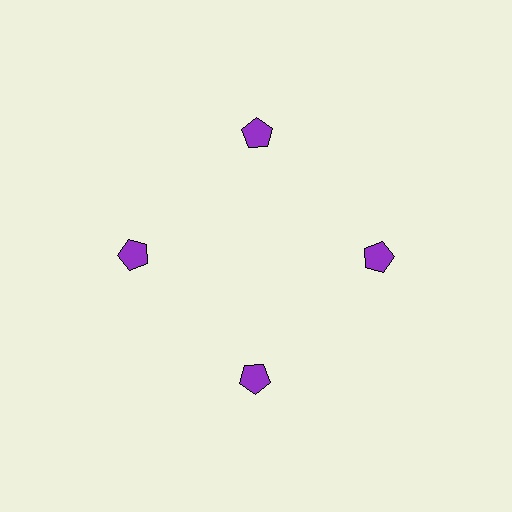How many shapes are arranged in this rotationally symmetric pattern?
There are 4 shapes, arranged in 4 groups of 1.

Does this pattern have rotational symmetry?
Yes, this pattern has 4-fold rotational symmetry. It looks the same after rotating 90 degrees around the center.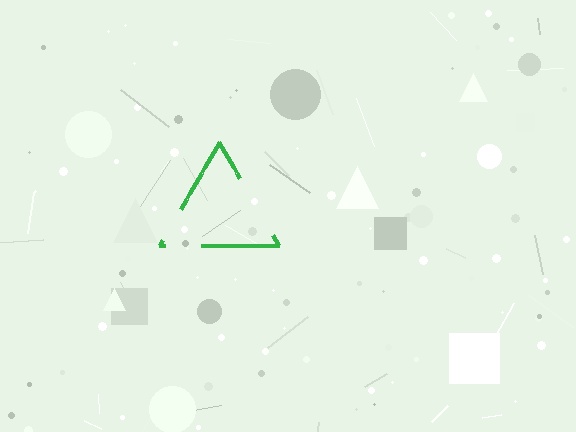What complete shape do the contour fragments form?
The contour fragments form a triangle.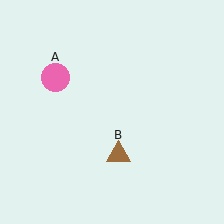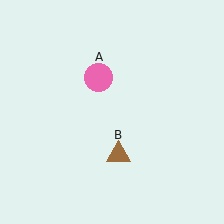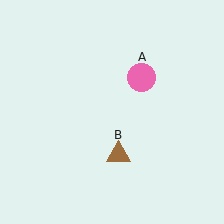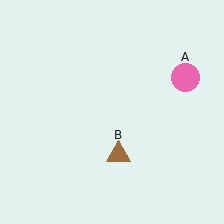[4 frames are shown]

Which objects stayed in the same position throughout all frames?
Brown triangle (object B) remained stationary.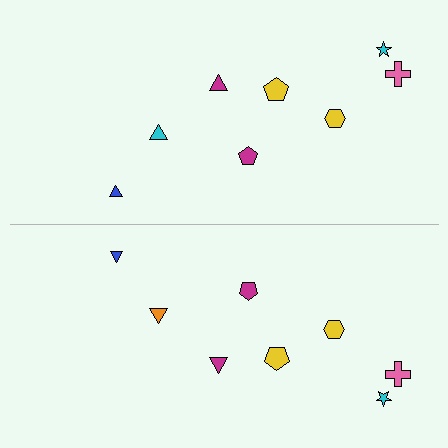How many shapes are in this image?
There are 16 shapes in this image.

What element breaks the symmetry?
The orange triangle on the bottom side breaks the symmetry — its mirror counterpart is cyan.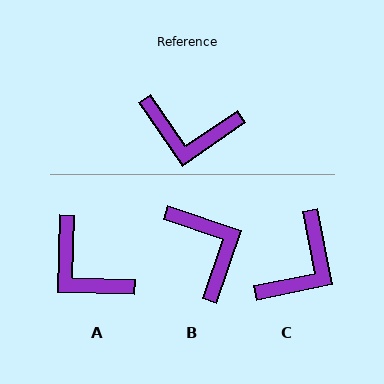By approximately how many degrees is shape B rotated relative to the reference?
Approximately 127 degrees counter-clockwise.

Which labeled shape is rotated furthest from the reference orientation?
B, about 127 degrees away.